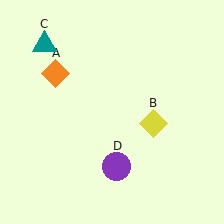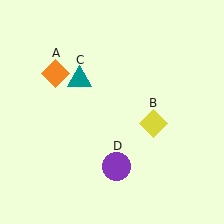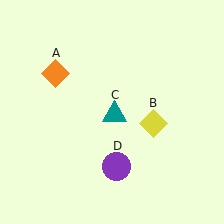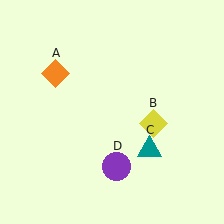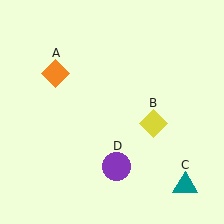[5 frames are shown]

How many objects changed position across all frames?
1 object changed position: teal triangle (object C).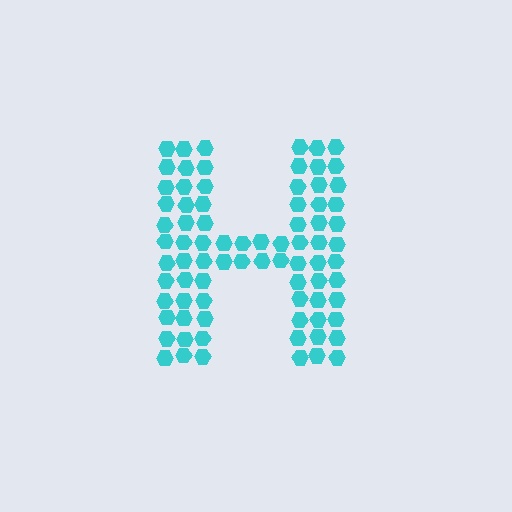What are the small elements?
The small elements are hexagons.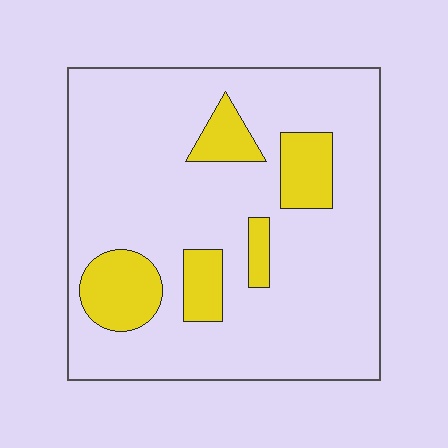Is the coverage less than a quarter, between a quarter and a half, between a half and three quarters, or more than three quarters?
Less than a quarter.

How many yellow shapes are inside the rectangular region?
5.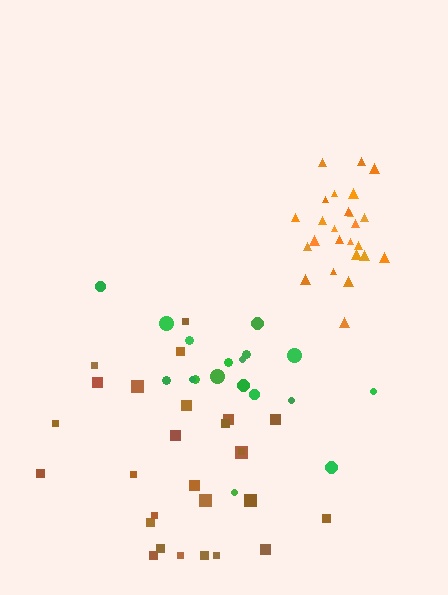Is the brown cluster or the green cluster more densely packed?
Brown.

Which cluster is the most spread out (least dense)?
Green.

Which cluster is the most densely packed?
Orange.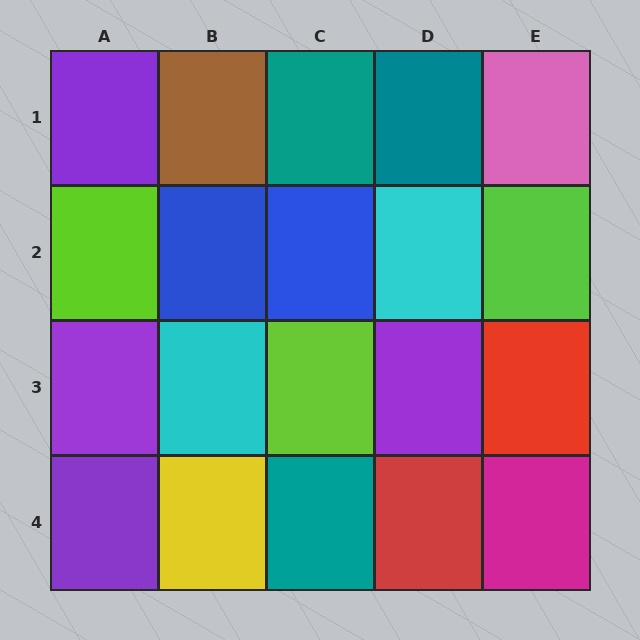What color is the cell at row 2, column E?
Lime.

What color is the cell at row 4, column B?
Yellow.